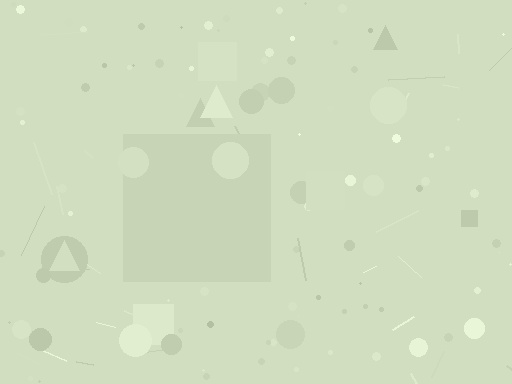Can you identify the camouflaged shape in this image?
The camouflaged shape is a square.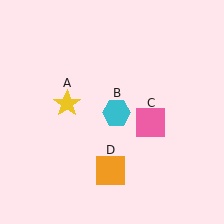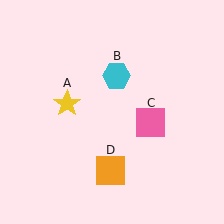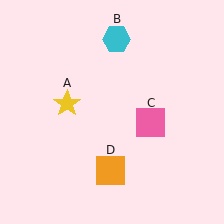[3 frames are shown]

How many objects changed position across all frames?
1 object changed position: cyan hexagon (object B).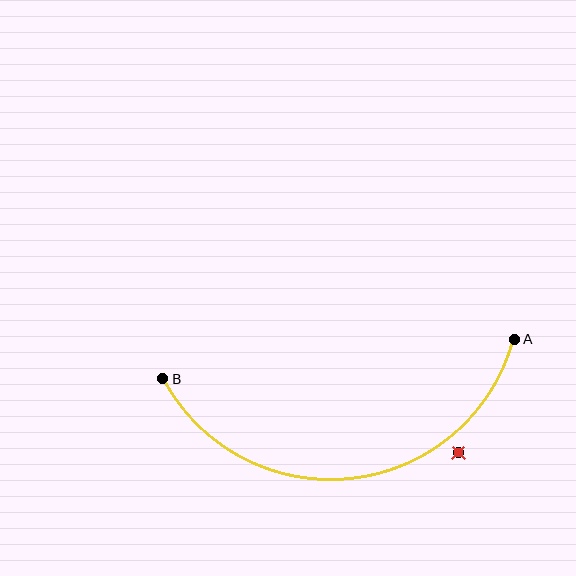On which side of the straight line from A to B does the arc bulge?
The arc bulges below the straight line connecting A and B.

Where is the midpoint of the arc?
The arc midpoint is the point on the curve farthest from the straight line joining A and B. It sits below that line.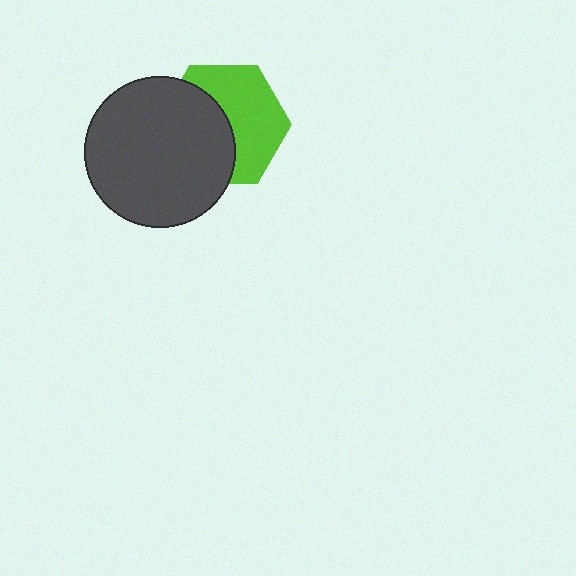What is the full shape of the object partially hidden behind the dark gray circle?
The partially hidden object is a lime hexagon.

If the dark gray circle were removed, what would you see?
You would see the complete lime hexagon.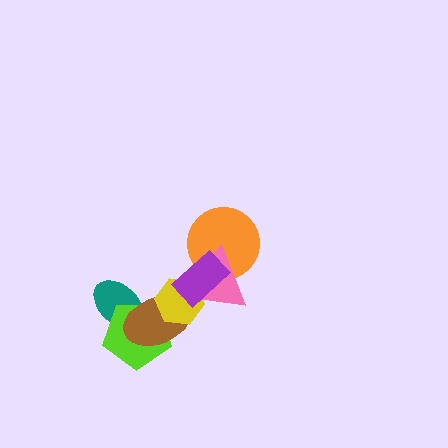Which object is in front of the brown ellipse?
The yellow hexagon is in front of the brown ellipse.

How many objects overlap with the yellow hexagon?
4 objects overlap with the yellow hexagon.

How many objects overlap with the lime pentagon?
3 objects overlap with the lime pentagon.